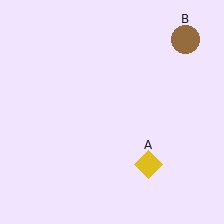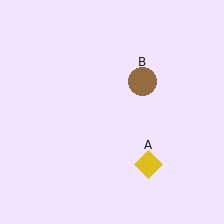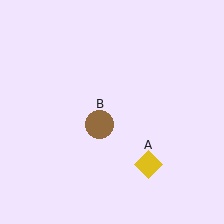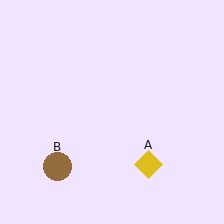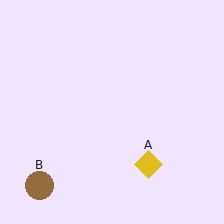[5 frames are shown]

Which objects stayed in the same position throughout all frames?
Yellow diamond (object A) remained stationary.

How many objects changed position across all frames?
1 object changed position: brown circle (object B).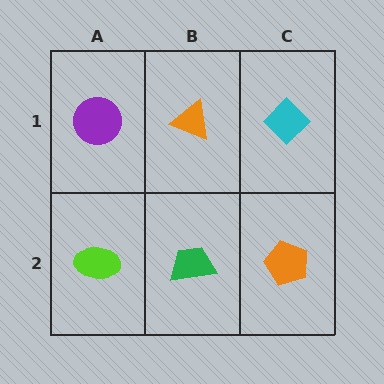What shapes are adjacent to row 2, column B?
An orange triangle (row 1, column B), a lime ellipse (row 2, column A), an orange pentagon (row 2, column C).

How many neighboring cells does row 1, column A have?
2.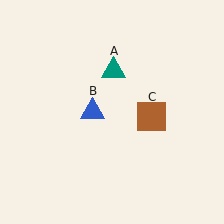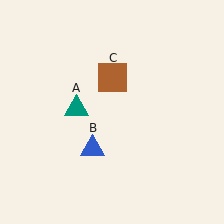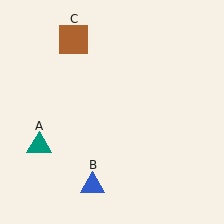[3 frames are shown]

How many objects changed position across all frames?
3 objects changed position: teal triangle (object A), blue triangle (object B), brown square (object C).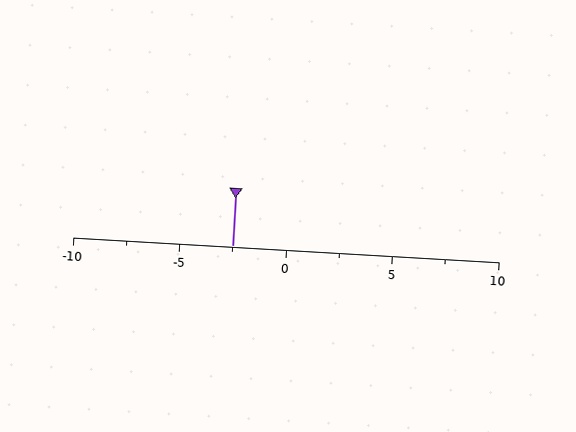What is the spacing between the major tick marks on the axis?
The major ticks are spaced 5 apart.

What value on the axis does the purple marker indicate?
The marker indicates approximately -2.5.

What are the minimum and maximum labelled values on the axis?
The axis runs from -10 to 10.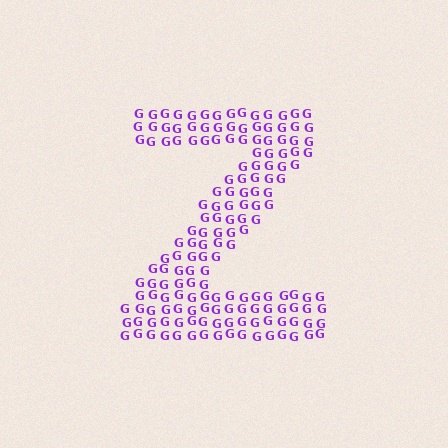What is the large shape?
The large shape is the letter Z.